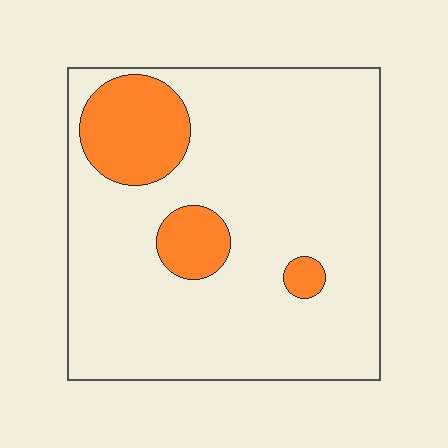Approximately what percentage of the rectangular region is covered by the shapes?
Approximately 15%.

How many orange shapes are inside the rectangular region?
3.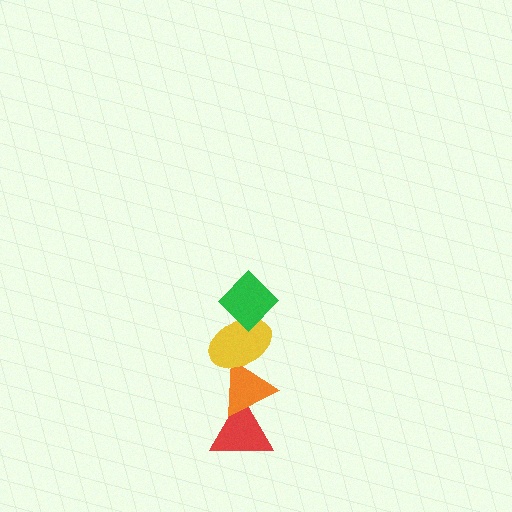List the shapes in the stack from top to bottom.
From top to bottom: the green diamond, the yellow ellipse, the orange triangle, the red triangle.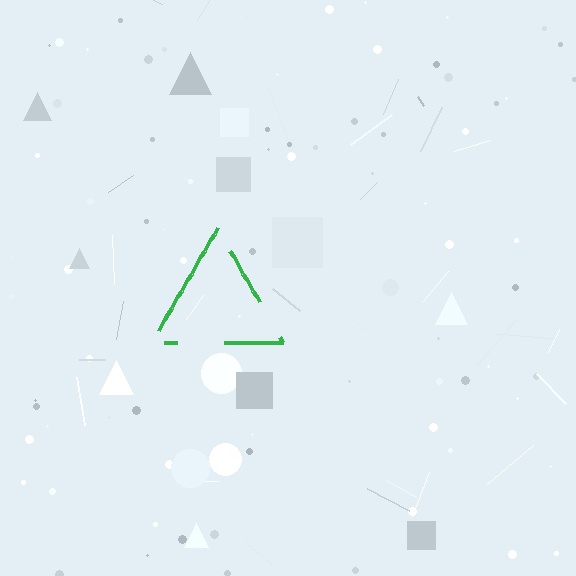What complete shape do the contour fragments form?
The contour fragments form a triangle.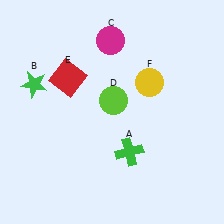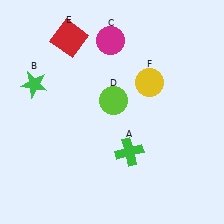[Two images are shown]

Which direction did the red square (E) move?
The red square (E) moved up.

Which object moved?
The red square (E) moved up.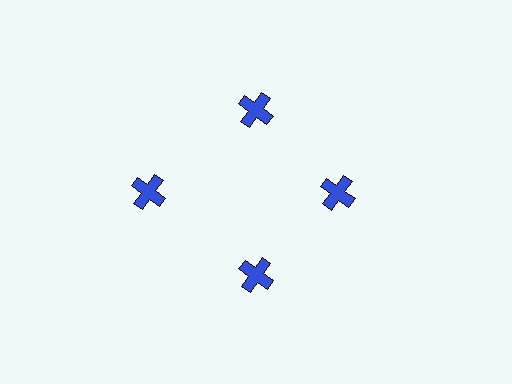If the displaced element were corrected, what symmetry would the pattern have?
It would have 4-fold rotational symmetry — the pattern would map onto itself every 90 degrees.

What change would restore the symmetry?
The symmetry would be restored by moving it inward, back onto the ring so that all 4 crosses sit at equal angles and equal distance from the center.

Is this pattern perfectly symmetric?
No. The 4 blue crosses are arranged in a ring, but one element near the 9 o'clock position is pushed outward from the center, breaking the 4-fold rotational symmetry.